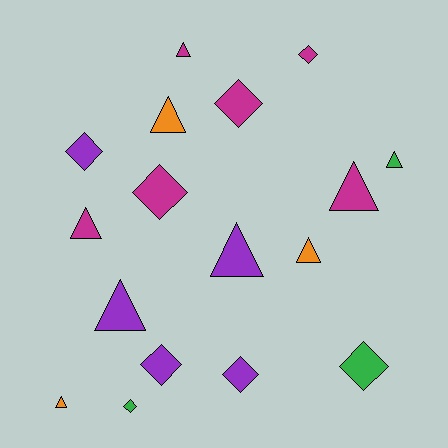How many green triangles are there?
There is 1 green triangle.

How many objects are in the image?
There are 17 objects.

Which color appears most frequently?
Magenta, with 6 objects.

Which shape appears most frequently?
Triangle, with 9 objects.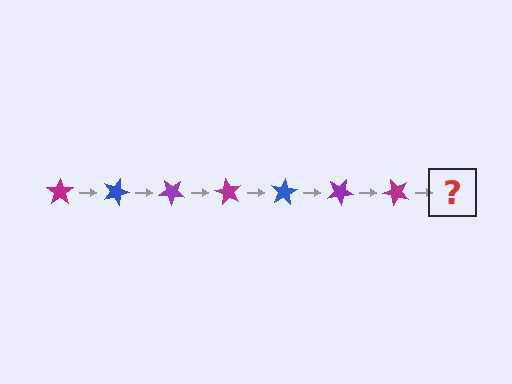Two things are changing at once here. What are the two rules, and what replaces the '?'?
The two rules are that it rotates 20 degrees each step and the color cycles through magenta, blue, and purple. The '?' should be a blue star, rotated 140 degrees from the start.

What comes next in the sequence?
The next element should be a blue star, rotated 140 degrees from the start.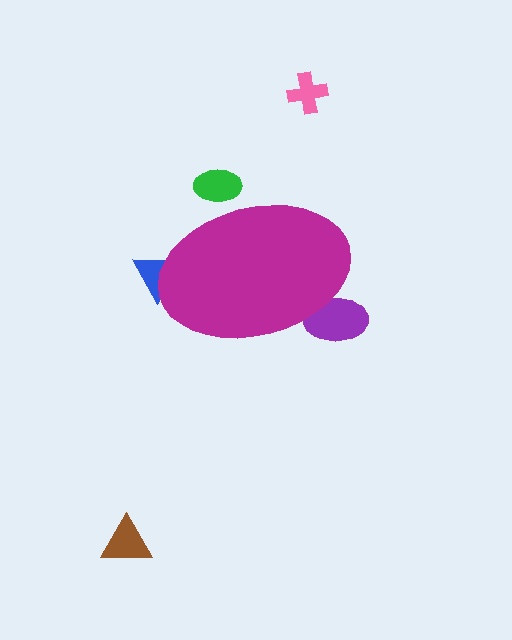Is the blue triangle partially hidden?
Yes, the blue triangle is partially hidden behind the magenta ellipse.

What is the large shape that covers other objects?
A magenta ellipse.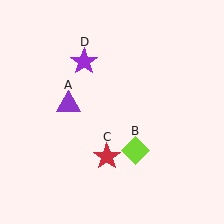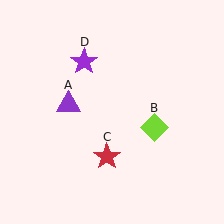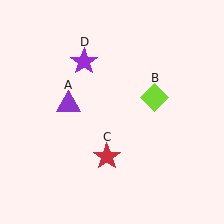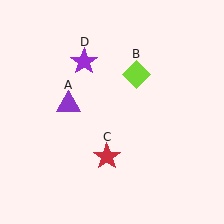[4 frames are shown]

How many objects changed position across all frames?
1 object changed position: lime diamond (object B).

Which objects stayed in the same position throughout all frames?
Purple triangle (object A) and red star (object C) and purple star (object D) remained stationary.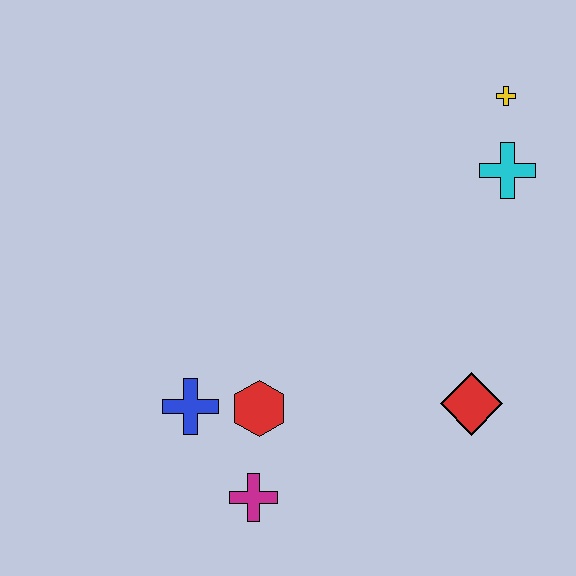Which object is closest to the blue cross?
The red hexagon is closest to the blue cross.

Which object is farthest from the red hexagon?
The yellow cross is farthest from the red hexagon.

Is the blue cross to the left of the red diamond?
Yes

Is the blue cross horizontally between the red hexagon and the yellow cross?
No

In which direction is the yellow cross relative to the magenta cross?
The yellow cross is above the magenta cross.